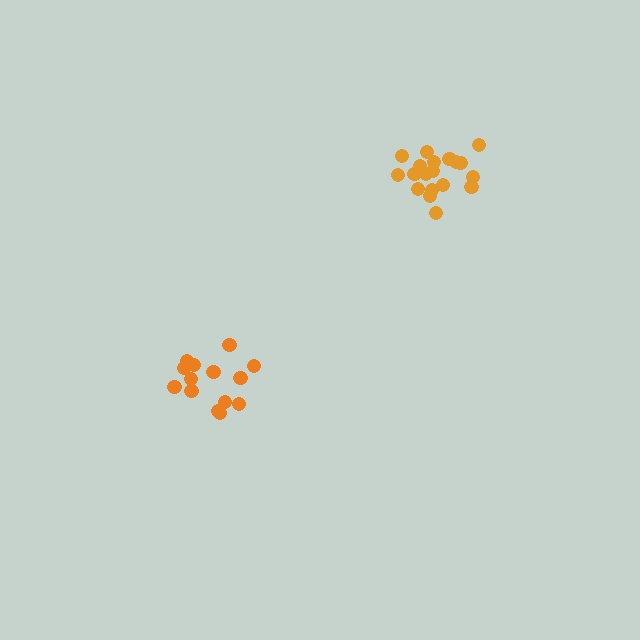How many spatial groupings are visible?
There are 2 spatial groupings.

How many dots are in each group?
Group 1: 19 dots, Group 2: 14 dots (33 total).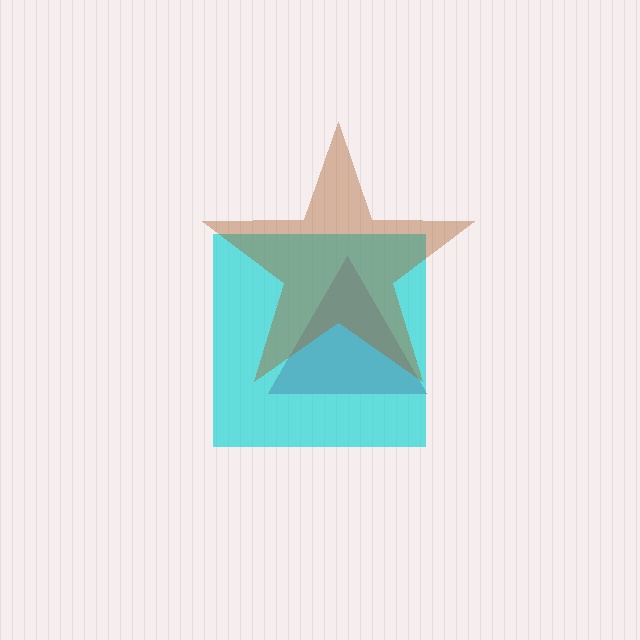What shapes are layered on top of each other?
The layered shapes are: a magenta triangle, a cyan square, a brown star.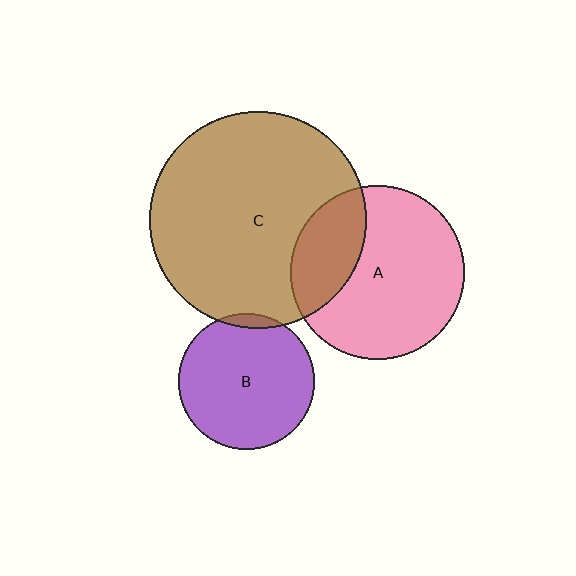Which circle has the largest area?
Circle C (brown).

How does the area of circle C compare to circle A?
Approximately 1.6 times.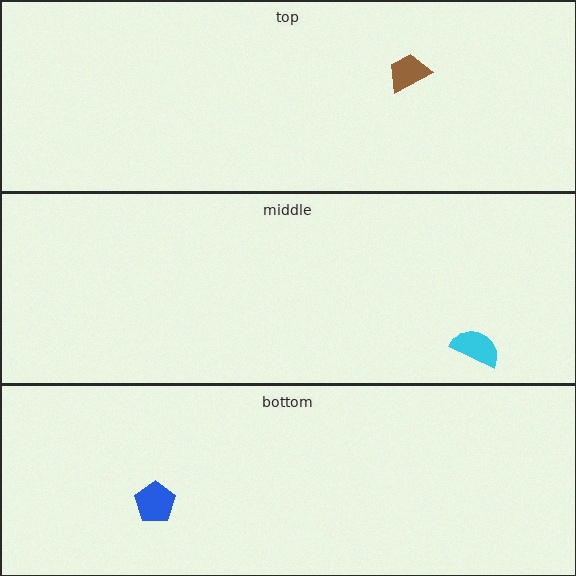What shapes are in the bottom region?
The blue pentagon.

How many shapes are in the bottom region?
1.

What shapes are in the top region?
The brown trapezoid.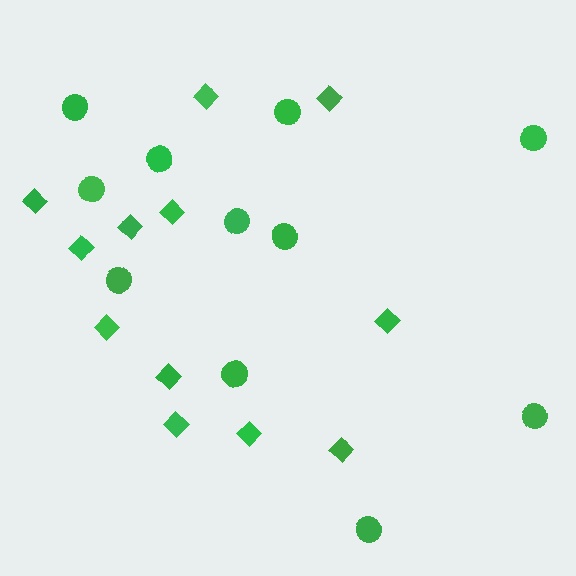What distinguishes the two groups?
There are 2 groups: one group of circles (11) and one group of diamonds (12).